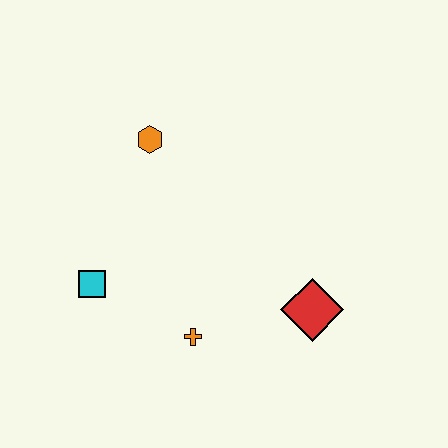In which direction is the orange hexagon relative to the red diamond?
The orange hexagon is above the red diamond.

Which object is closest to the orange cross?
The cyan square is closest to the orange cross.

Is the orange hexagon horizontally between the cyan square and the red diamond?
Yes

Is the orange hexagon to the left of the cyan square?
No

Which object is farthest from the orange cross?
The orange hexagon is farthest from the orange cross.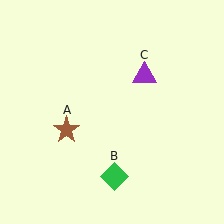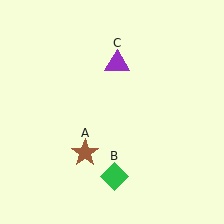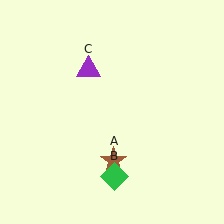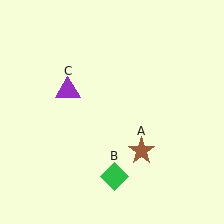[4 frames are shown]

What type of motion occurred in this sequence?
The brown star (object A), purple triangle (object C) rotated counterclockwise around the center of the scene.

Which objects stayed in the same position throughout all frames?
Green diamond (object B) remained stationary.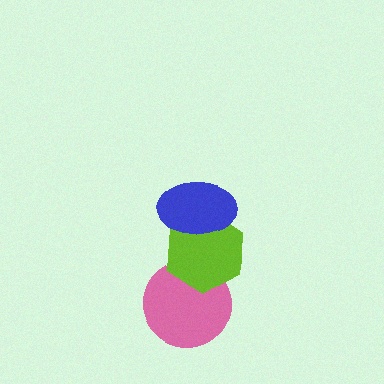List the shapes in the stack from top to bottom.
From top to bottom: the blue ellipse, the lime hexagon, the pink circle.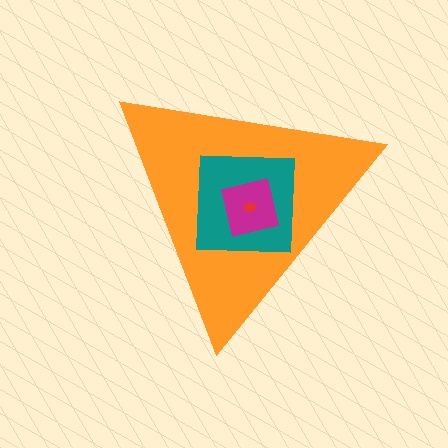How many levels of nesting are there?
4.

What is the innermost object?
The red ellipse.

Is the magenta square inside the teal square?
Yes.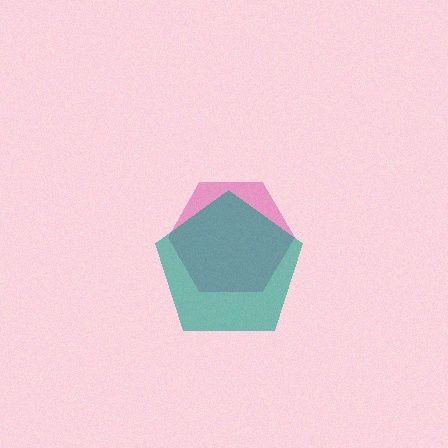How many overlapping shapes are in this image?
There are 2 overlapping shapes in the image.